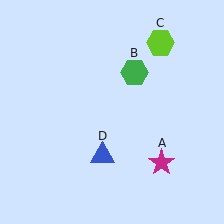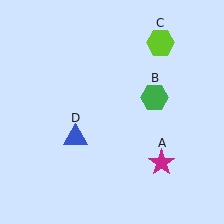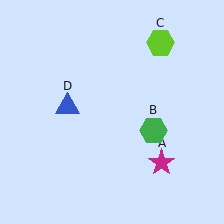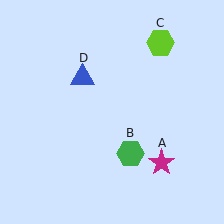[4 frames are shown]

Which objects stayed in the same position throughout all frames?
Magenta star (object A) and lime hexagon (object C) remained stationary.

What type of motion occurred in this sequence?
The green hexagon (object B), blue triangle (object D) rotated clockwise around the center of the scene.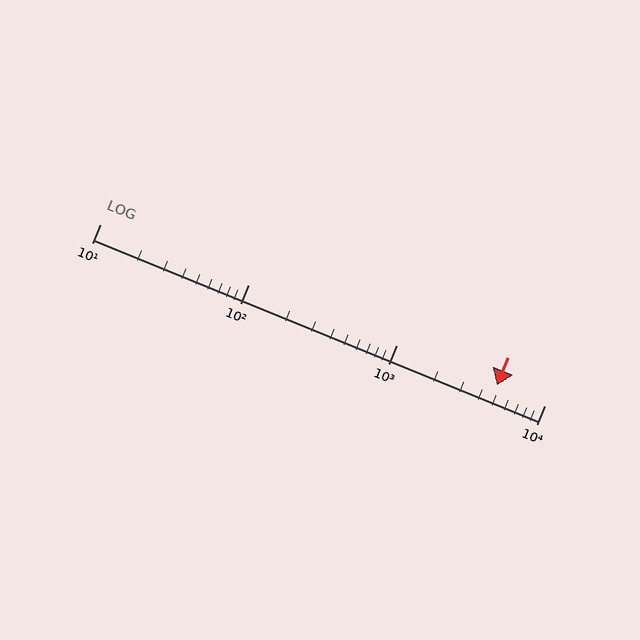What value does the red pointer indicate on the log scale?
The pointer indicates approximately 4800.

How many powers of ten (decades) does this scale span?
The scale spans 3 decades, from 10 to 10000.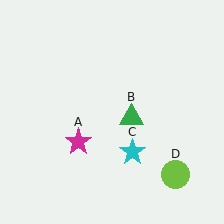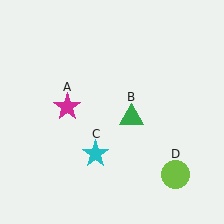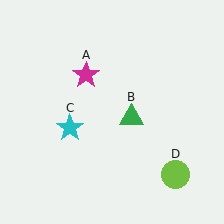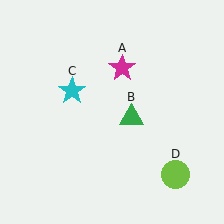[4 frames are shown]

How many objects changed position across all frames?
2 objects changed position: magenta star (object A), cyan star (object C).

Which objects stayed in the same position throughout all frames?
Green triangle (object B) and lime circle (object D) remained stationary.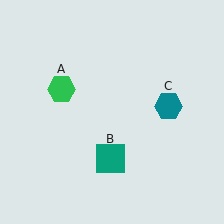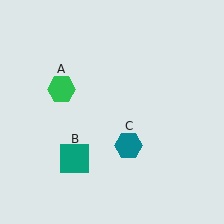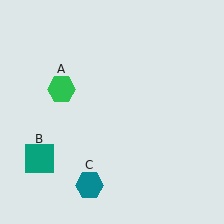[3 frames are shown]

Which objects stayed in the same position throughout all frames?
Green hexagon (object A) remained stationary.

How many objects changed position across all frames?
2 objects changed position: teal square (object B), teal hexagon (object C).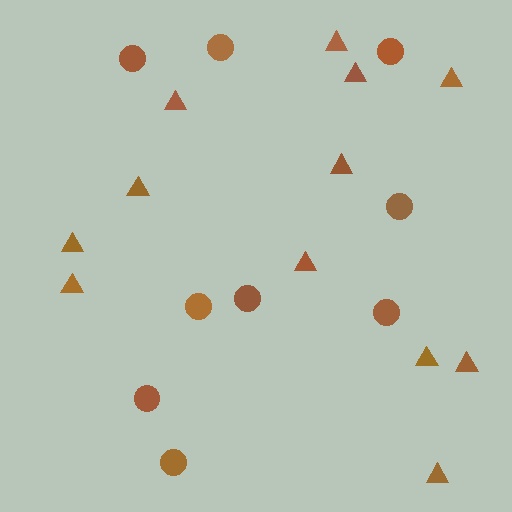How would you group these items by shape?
There are 2 groups: one group of circles (9) and one group of triangles (12).